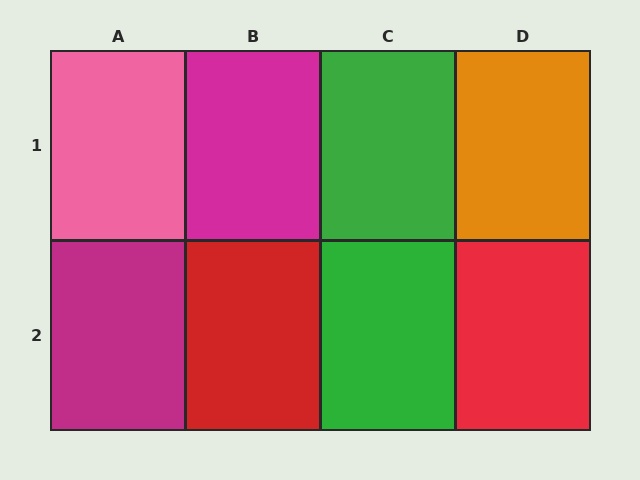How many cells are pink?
1 cell is pink.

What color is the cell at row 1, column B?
Magenta.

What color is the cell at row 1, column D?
Orange.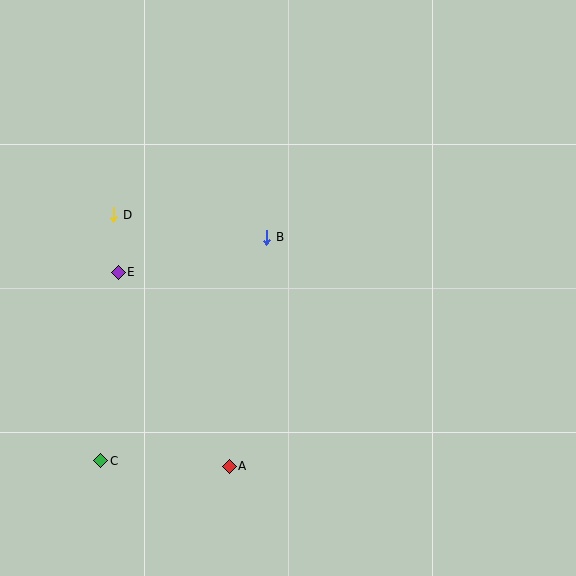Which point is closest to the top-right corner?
Point B is closest to the top-right corner.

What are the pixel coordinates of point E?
Point E is at (118, 272).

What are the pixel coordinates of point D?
Point D is at (114, 215).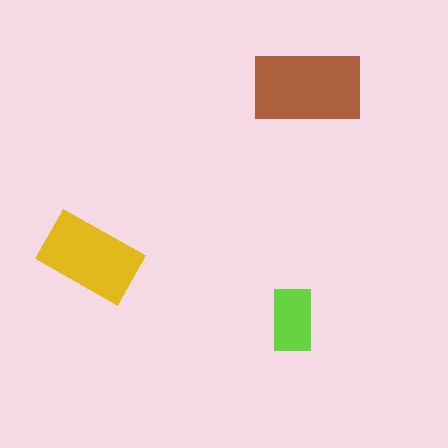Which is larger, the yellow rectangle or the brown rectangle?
The brown one.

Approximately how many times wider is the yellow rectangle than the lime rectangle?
About 1.5 times wider.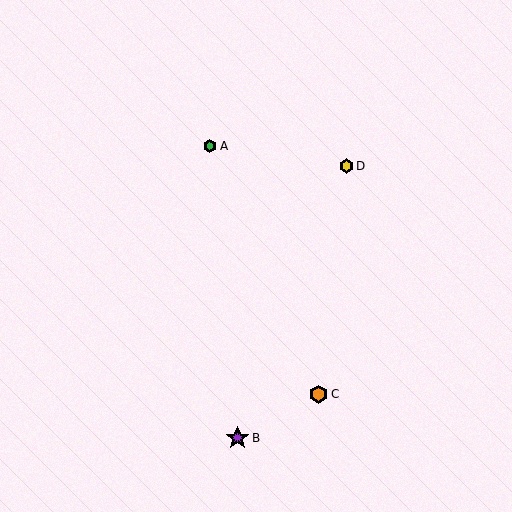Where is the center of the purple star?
The center of the purple star is at (238, 438).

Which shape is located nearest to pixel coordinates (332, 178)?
The yellow hexagon (labeled D) at (346, 166) is nearest to that location.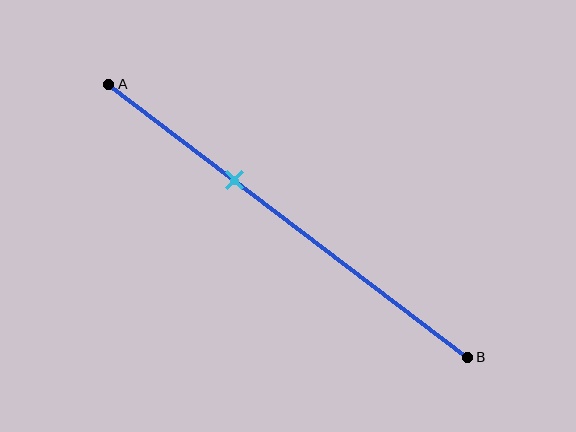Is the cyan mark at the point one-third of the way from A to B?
Yes, the mark is approximately at the one-third point.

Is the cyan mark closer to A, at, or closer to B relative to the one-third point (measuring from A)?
The cyan mark is approximately at the one-third point of segment AB.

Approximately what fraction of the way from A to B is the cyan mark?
The cyan mark is approximately 35% of the way from A to B.